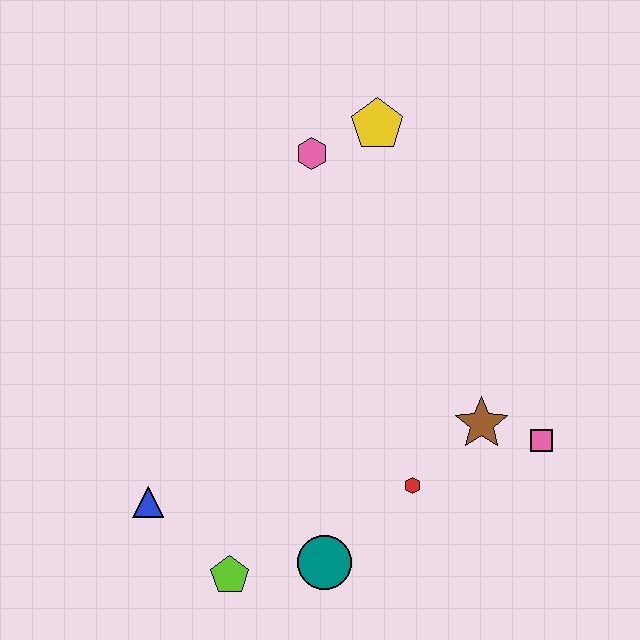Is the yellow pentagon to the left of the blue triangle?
No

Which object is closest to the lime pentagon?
The teal circle is closest to the lime pentagon.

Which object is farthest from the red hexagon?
The yellow pentagon is farthest from the red hexagon.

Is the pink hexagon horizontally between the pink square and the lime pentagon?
Yes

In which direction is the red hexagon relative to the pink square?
The red hexagon is to the left of the pink square.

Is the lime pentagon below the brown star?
Yes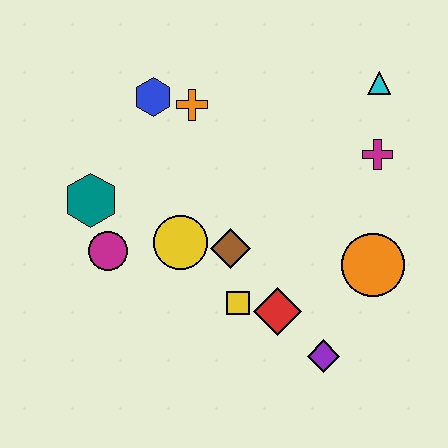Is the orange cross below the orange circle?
No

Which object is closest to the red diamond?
The yellow square is closest to the red diamond.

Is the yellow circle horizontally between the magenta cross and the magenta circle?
Yes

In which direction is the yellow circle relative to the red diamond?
The yellow circle is to the left of the red diamond.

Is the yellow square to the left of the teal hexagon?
No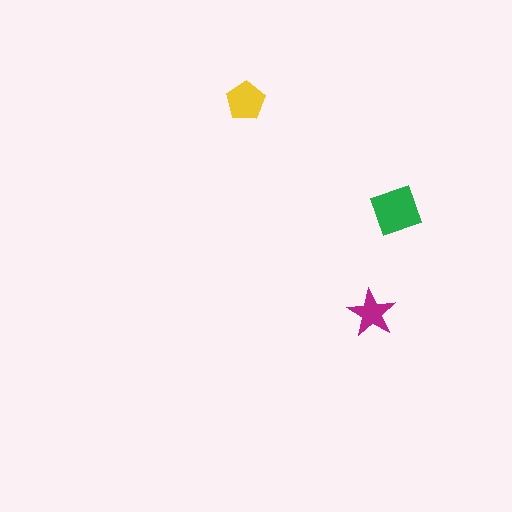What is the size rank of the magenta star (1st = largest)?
3rd.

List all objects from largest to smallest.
The green diamond, the yellow pentagon, the magenta star.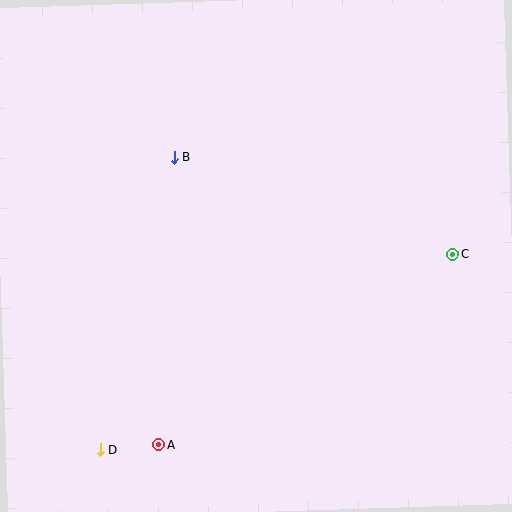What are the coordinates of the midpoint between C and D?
The midpoint between C and D is at (277, 352).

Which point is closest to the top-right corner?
Point C is closest to the top-right corner.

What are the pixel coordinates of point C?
Point C is at (453, 254).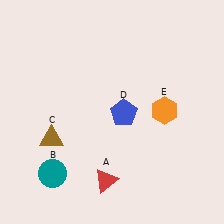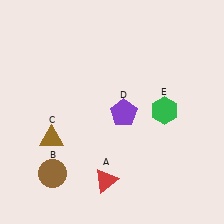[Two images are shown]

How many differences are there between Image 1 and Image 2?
There are 3 differences between the two images.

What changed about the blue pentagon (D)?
In Image 1, D is blue. In Image 2, it changed to purple.